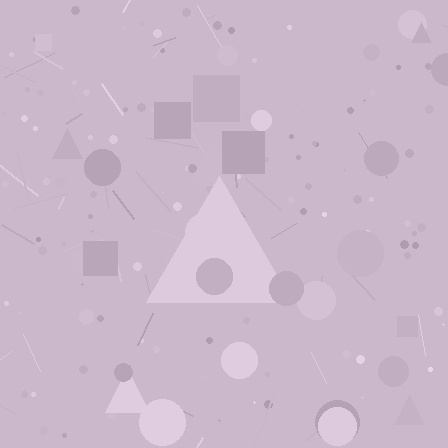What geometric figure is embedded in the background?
A triangle is embedded in the background.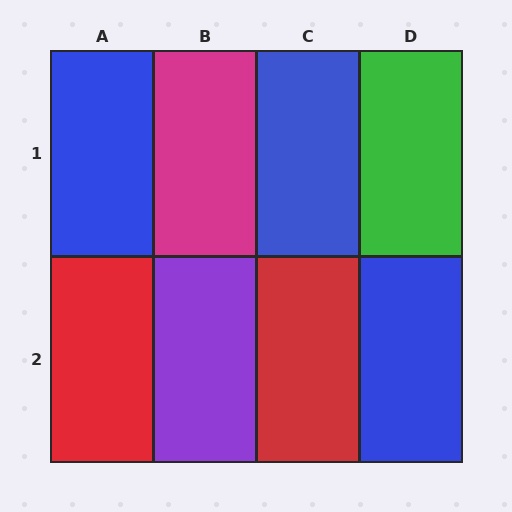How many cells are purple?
1 cell is purple.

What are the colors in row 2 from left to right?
Red, purple, red, blue.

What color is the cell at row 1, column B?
Magenta.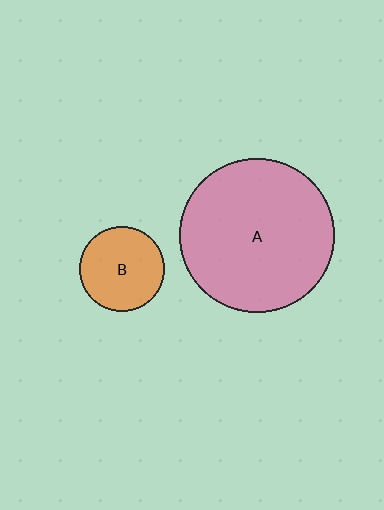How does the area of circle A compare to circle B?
Approximately 3.3 times.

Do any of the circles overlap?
No, none of the circles overlap.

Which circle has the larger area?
Circle A (pink).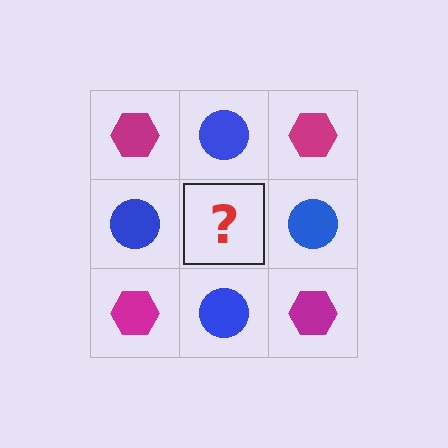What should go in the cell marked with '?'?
The missing cell should contain a magenta hexagon.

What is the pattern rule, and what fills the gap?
The rule is that it alternates magenta hexagon and blue circle in a checkerboard pattern. The gap should be filled with a magenta hexagon.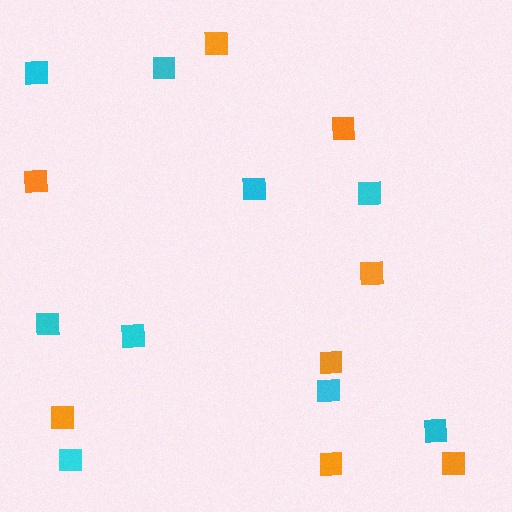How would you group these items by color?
There are 2 groups: one group of orange squares (8) and one group of cyan squares (9).